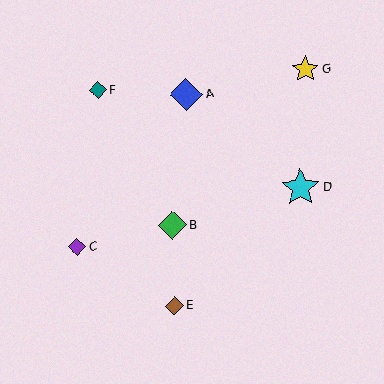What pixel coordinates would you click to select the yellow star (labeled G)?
Click at (305, 69) to select the yellow star G.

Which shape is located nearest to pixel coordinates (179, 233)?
The green diamond (labeled B) at (172, 225) is nearest to that location.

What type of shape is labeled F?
Shape F is a teal diamond.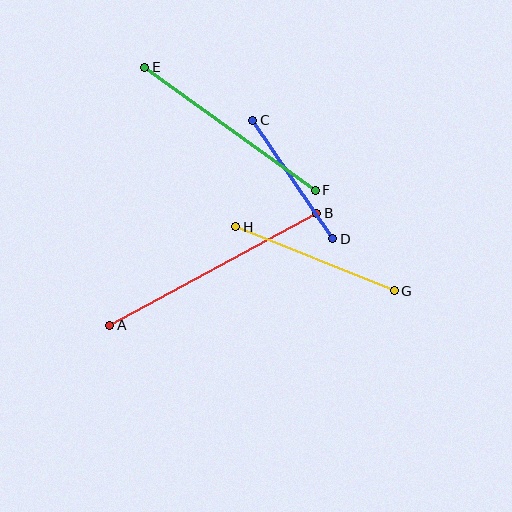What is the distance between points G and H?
The distance is approximately 171 pixels.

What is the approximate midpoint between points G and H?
The midpoint is at approximately (315, 259) pixels.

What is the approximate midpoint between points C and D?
The midpoint is at approximately (293, 179) pixels.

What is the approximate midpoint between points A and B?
The midpoint is at approximately (213, 269) pixels.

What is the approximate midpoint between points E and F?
The midpoint is at approximately (230, 129) pixels.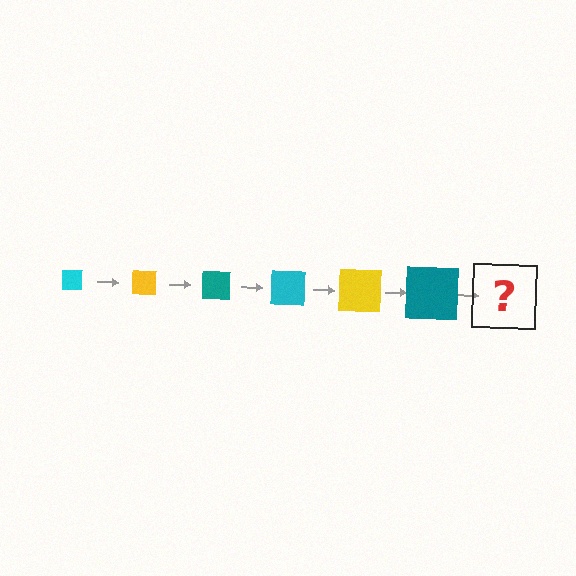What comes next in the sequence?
The next element should be a cyan square, larger than the previous one.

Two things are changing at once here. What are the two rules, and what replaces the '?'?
The two rules are that the square grows larger each step and the color cycles through cyan, yellow, and teal. The '?' should be a cyan square, larger than the previous one.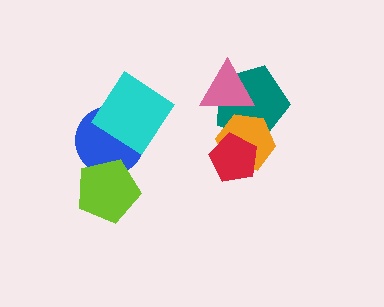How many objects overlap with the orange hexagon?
2 objects overlap with the orange hexagon.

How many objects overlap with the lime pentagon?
1 object overlaps with the lime pentagon.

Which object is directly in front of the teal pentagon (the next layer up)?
The pink triangle is directly in front of the teal pentagon.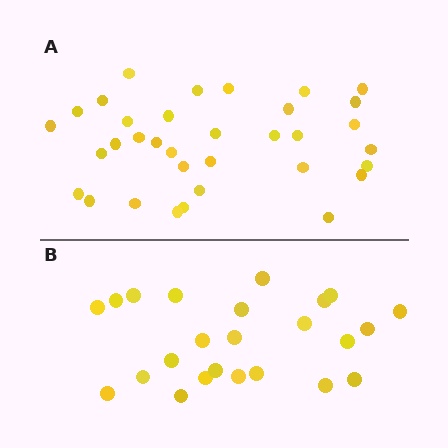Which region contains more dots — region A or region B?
Region A (the top region) has more dots.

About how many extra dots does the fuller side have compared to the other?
Region A has roughly 10 or so more dots than region B.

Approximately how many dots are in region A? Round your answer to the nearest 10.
About 30 dots. (The exact count is 34, which rounds to 30.)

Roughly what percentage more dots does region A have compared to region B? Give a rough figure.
About 40% more.